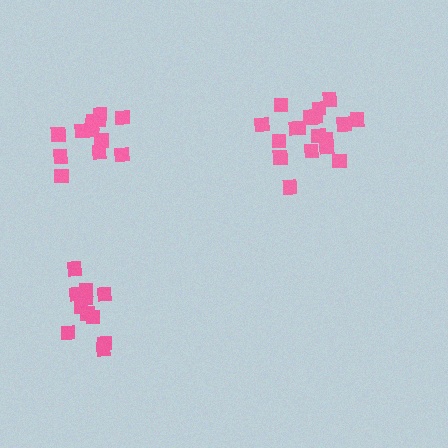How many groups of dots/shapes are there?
There are 3 groups.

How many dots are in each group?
Group 1: 13 dots, Group 2: 12 dots, Group 3: 18 dots (43 total).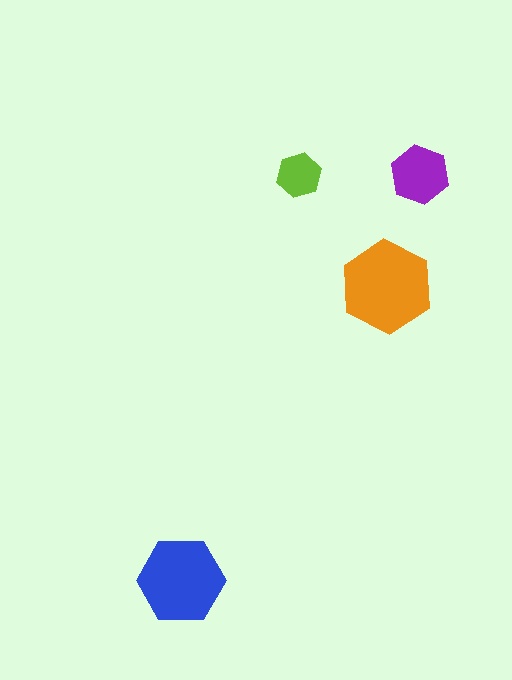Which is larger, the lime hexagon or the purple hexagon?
The purple one.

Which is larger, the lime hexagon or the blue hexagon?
The blue one.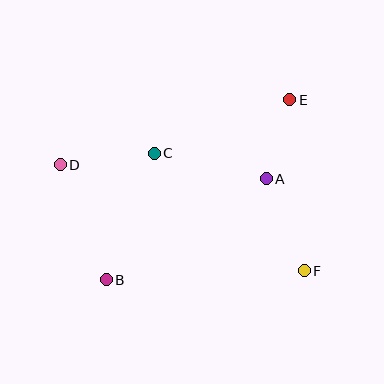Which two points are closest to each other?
Points A and E are closest to each other.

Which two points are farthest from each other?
Points D and F are farthest from each other.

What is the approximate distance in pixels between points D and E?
The distance between D and E is approximately 239 pixels.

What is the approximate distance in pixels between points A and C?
The distance between A and C is approximately 115 pixels.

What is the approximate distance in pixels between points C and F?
The distance between C and F is approximately 191 pixels.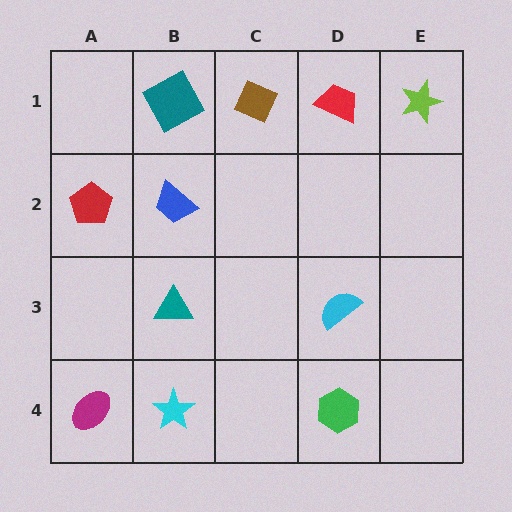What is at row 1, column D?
A red trapezoid.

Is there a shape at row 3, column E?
No, that cell is empty.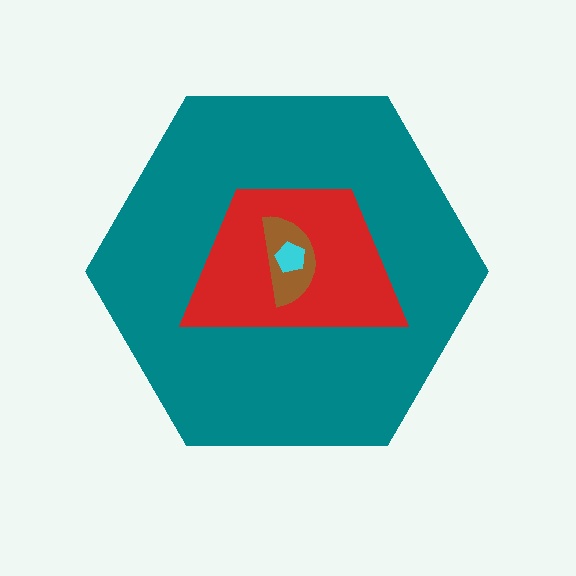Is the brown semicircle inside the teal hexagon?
Yes.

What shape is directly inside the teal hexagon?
The red trapezoid.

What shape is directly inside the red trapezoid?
The brown semicircle.